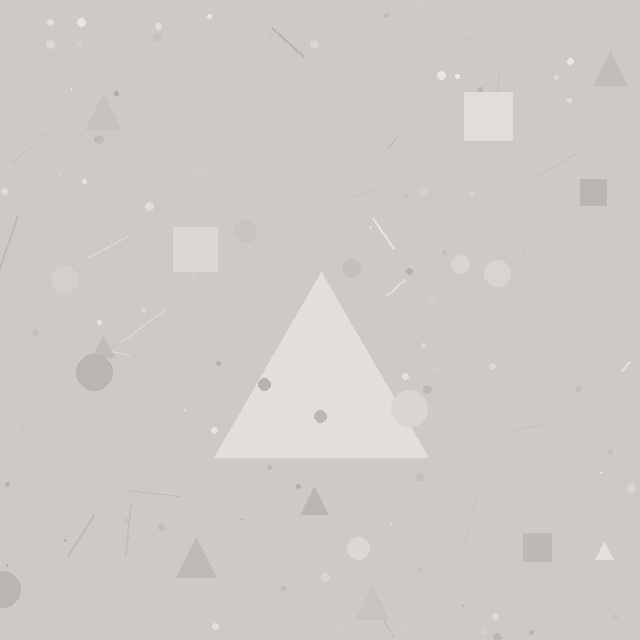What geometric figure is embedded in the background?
A triangle is embedded in the background.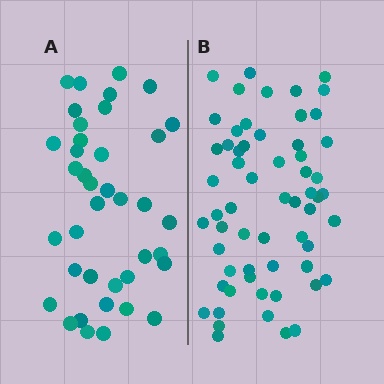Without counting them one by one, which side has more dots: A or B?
Region B (the right region) has more dots.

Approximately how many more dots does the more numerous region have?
Region B has approximately 20 more dots than region A.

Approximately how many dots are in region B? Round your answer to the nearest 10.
About 60 dots.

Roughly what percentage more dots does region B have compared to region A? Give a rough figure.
About 55% more.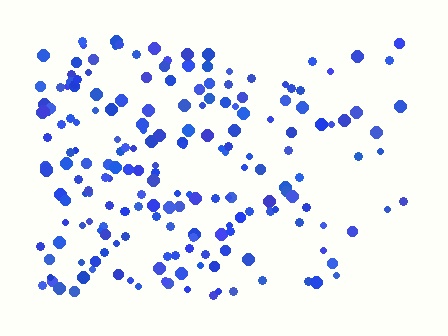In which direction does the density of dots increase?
From right to left, with the left side densest.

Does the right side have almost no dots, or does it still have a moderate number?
Still a moderate number, just noticeably fewer than the left.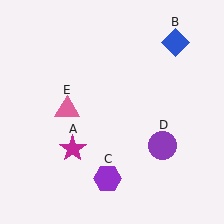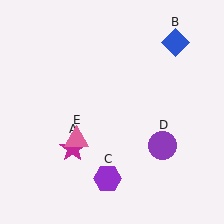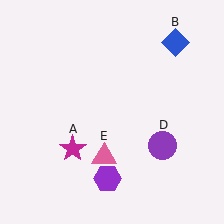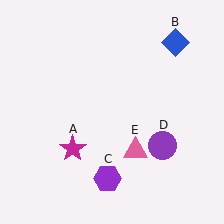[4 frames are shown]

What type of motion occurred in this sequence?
The pink triangle (object E) rotated counterclockwise around the center of the scene.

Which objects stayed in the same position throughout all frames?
Magenta star (object A) and blue diamond (object B) and purple hexagon (object C) and purple circle (object D) remained stationary.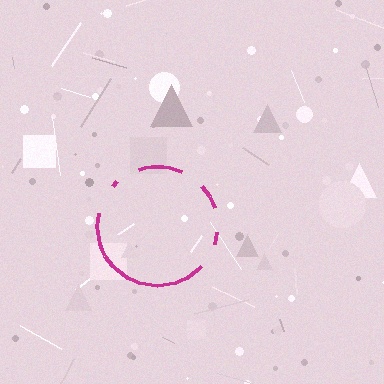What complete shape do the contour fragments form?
The contour fragments form a circle.